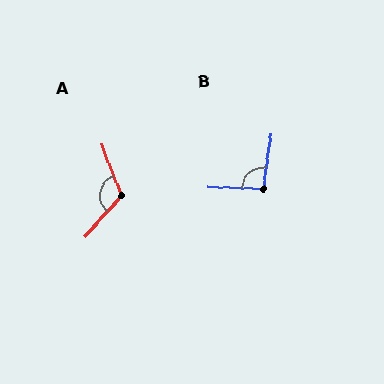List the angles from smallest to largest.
B (96°), A (117°).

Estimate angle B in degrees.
Approximately 96 degrees.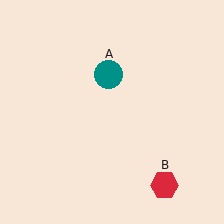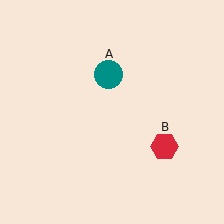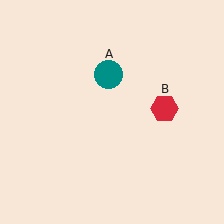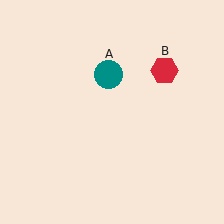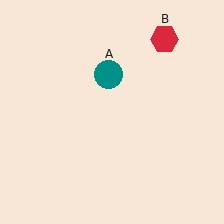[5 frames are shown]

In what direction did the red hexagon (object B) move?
The red hexagon (object B) moved up.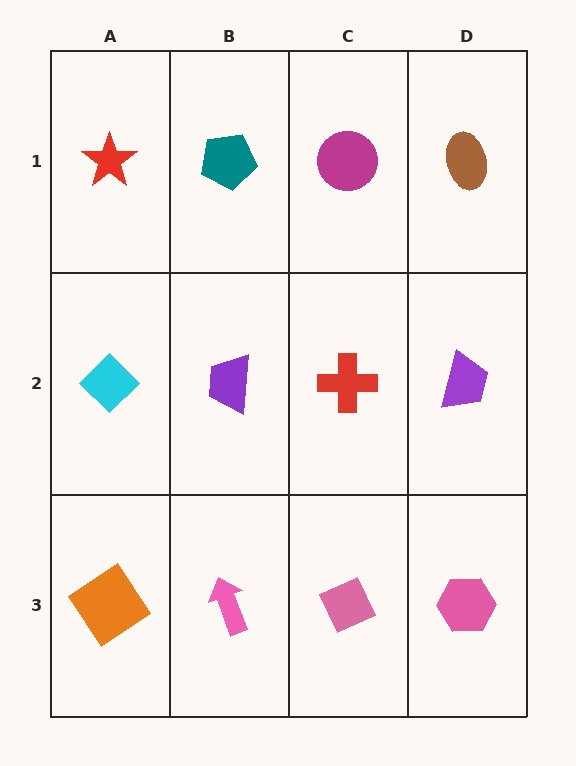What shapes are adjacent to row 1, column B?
A purple trapezoid (row 2, column B), a red star (row 1, column A), a magenta circle (row 1, column C).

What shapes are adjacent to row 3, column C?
A red cross (row 2, column C), a pink arrow (row 3, column B), a pink hexagon (row 3, column D).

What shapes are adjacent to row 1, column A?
A cyan diamond (row 2, column A), a teal pentagon (row 1, column B).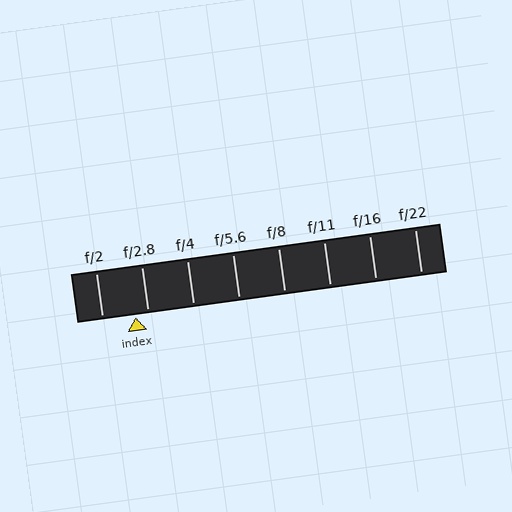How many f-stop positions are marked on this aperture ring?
There are 8 f-stop positions marked.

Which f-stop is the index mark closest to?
The index mark is closest to f/2.8.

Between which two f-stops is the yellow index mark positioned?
The index mark is between f/2 and f/2.8.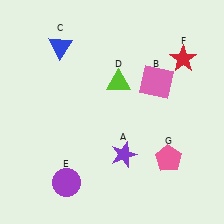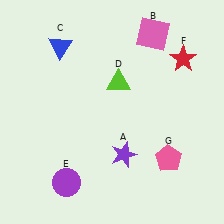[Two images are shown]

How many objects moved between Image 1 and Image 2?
1 object moved between the two images.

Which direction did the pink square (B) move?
The pink square (B) moved up.